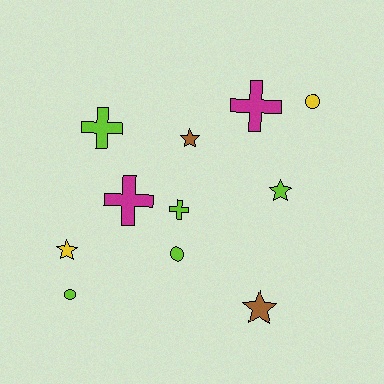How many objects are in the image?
There are 11 objects.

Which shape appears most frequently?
Star, with 4 objects.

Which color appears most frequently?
Lime, with 5 objects.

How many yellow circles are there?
There is 1 yellow circle.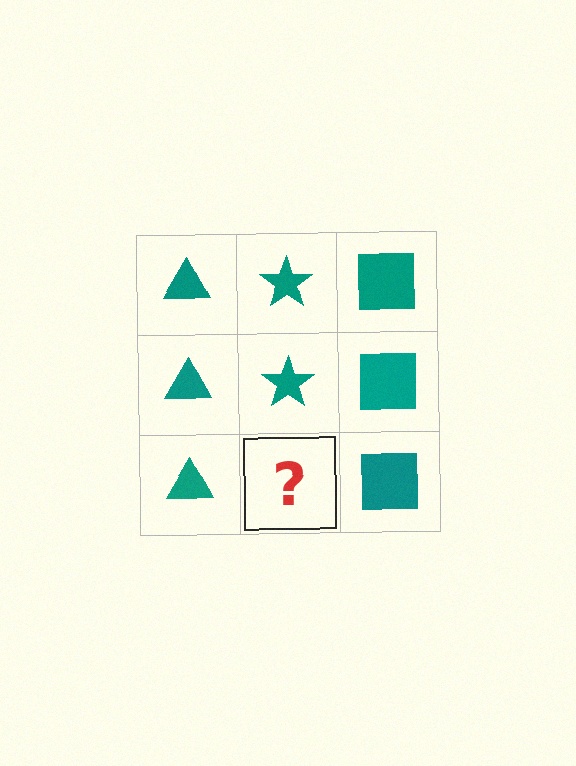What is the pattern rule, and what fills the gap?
The rule is that each column has a consistent shape. The gap should be filled with a teal star.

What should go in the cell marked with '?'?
The missing cell should contain a teal star.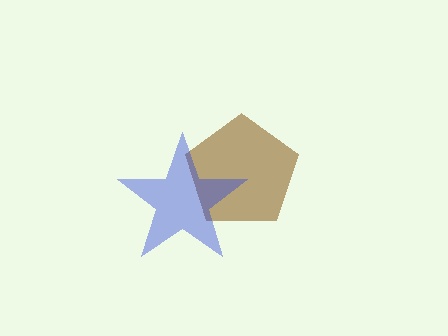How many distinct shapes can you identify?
There are 2 distinct shapes: a brown pentagon, a blue star.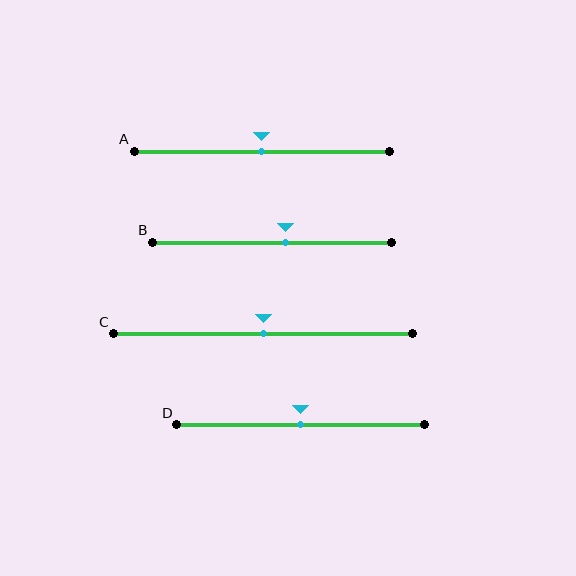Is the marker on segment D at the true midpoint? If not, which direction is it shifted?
Yes, the marker on segment D is at the true midpoint.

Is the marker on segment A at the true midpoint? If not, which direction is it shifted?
Yes, the marker on segment A is at the true midpoint.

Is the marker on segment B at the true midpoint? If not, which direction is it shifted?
No, the marker on segment B is shifted to the right by about 6% of the segment length.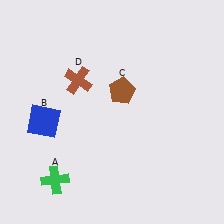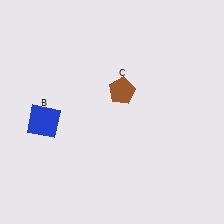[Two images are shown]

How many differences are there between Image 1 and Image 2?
There are 2 differences between the two images.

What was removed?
The brown cross (D), the green cross (A) were removed in Image 2.